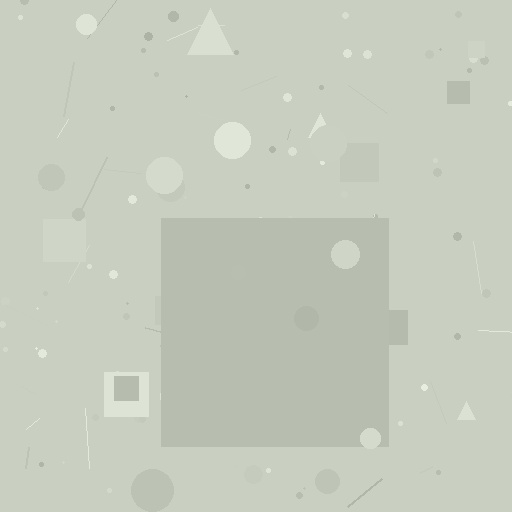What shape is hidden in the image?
A square is hidden in the image.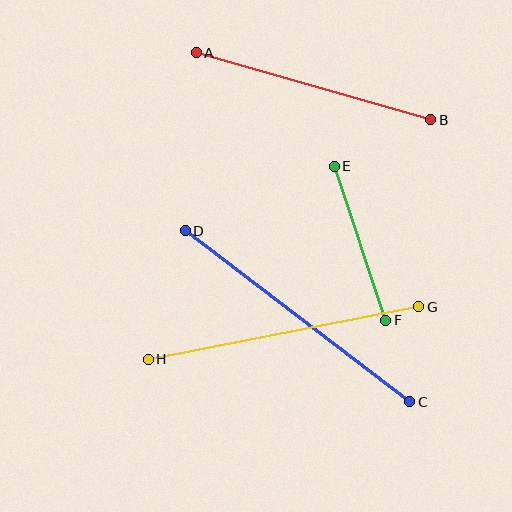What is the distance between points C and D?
The distance is approximately 282 pixels.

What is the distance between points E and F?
The distance is approximately 162 pixels.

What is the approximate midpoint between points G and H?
The midpoint is at approximately (284, 333) pixels.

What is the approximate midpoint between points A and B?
The midpoint is at approximately (314, 86) pixels.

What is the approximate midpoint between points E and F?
The midpoint is at approximately (360, 243) pixels.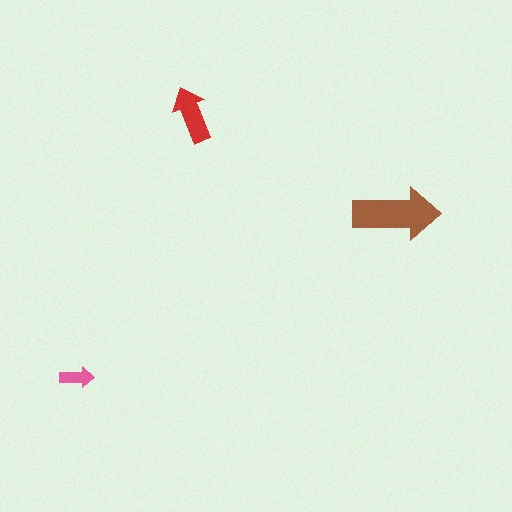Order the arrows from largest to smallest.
the brown one, the red one, the pink one.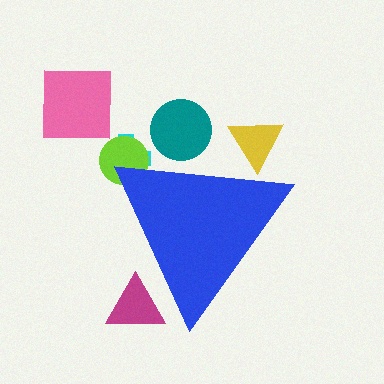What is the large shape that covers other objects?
A blue triangle.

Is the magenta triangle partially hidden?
Yes, the magenta triangle is partially hidden behind the blue triangle.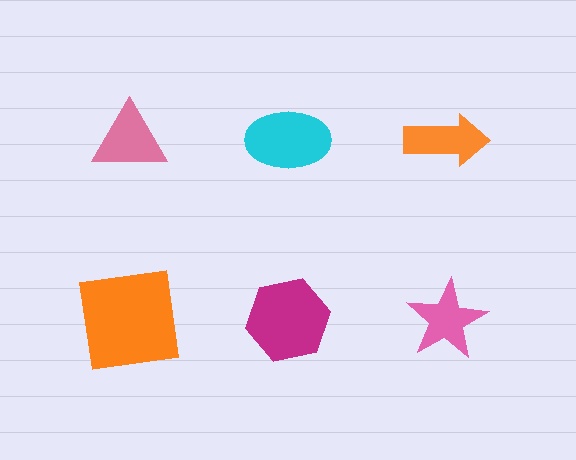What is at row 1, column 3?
An orange arrow.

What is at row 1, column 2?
A cyan ellipse.